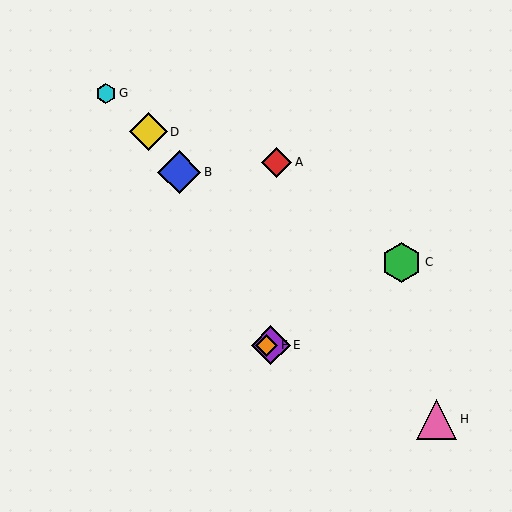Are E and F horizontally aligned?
Yes, both are at y≈345.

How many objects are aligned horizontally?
2 objects (E, F) are aligned horizontally.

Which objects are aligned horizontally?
Objects E, F are aligned horizontally.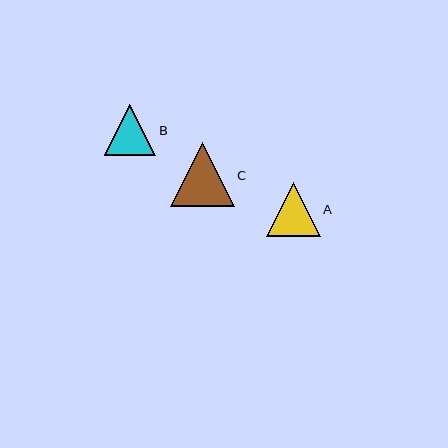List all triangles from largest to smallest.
From largest to smallest: C, A, B.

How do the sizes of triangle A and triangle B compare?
Triangle A and triangle B are approximately the same size.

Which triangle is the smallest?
Triangle B is the smallest with a size of approximately 51 pixels.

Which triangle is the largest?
Triangle C is the largest with a size of approximately 63 pixels.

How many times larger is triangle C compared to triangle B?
Triangle C is approximately 1.2 times the size of triangle B.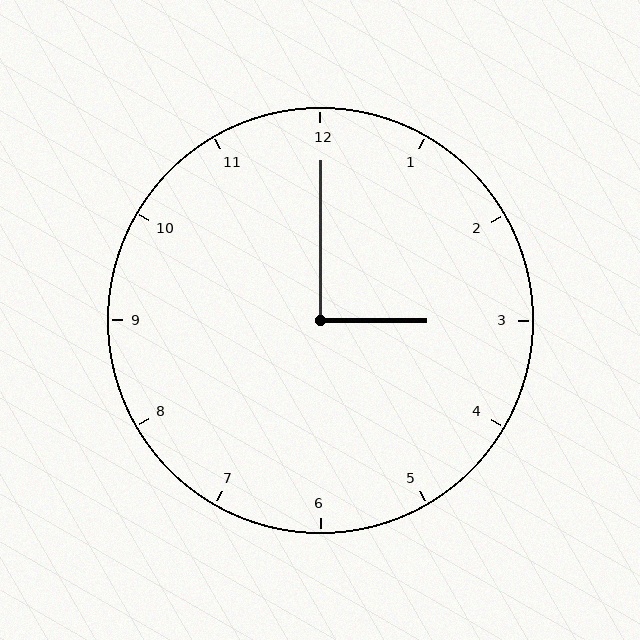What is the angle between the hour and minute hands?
Approximately 90 degrees.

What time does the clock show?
3:00.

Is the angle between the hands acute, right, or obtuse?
It is right.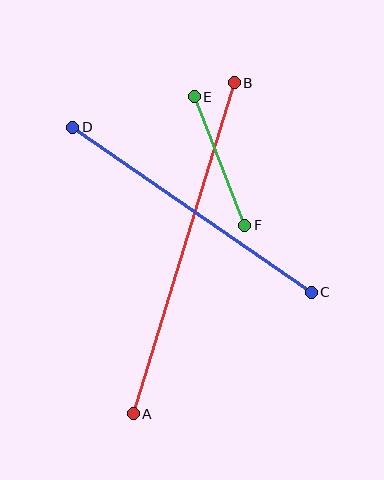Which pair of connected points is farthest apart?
Points A and B are farthest apart.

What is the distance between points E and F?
The distance is approximately 138 pixels.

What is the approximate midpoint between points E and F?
The midpoint is at approximately (219, 161) pixels.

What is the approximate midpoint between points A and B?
The midpoint is at approximately (184, 248) pixels.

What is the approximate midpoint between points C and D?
The midpoint is at approximately (192, 210) pixels.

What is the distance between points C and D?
The distance is approximately 290 pixels.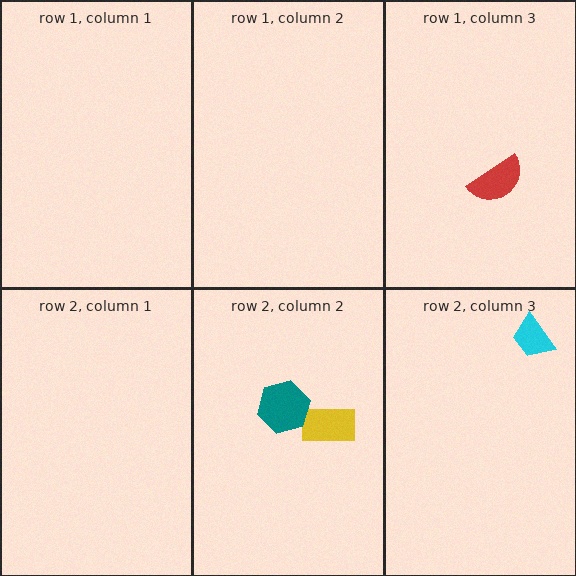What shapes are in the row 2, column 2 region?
The yellow rectangle, the teal hexagon.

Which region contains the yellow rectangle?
The row 2, column 2 region.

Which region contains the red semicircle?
The row 1, column 3 region.